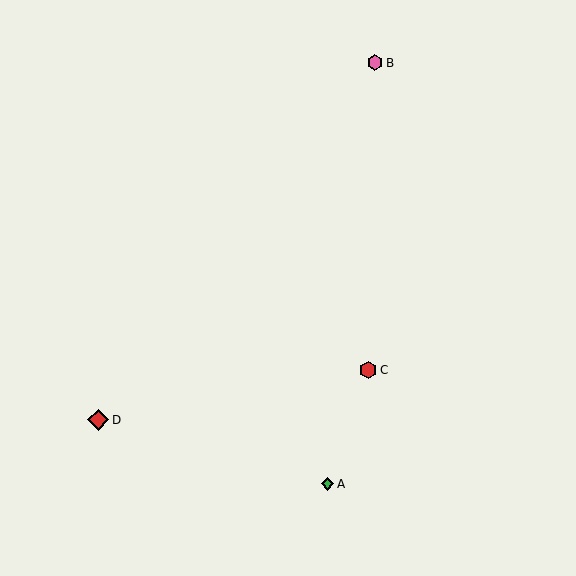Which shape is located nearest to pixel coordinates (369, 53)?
The pink hexagon (labeled B) at (375, 63) is nearest to that location.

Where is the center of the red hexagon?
The center of the red hexagon is at (368, 370).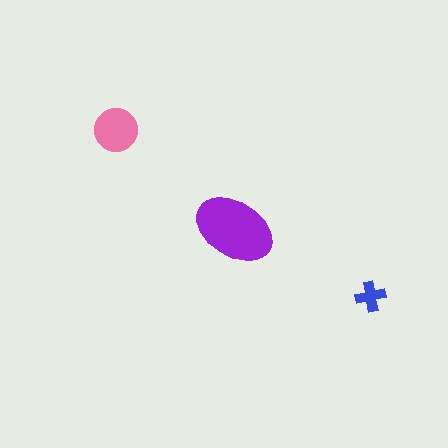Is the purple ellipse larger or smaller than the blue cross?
Larger.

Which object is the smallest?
The blue cross.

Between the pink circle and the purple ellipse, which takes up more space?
The purple ellipse.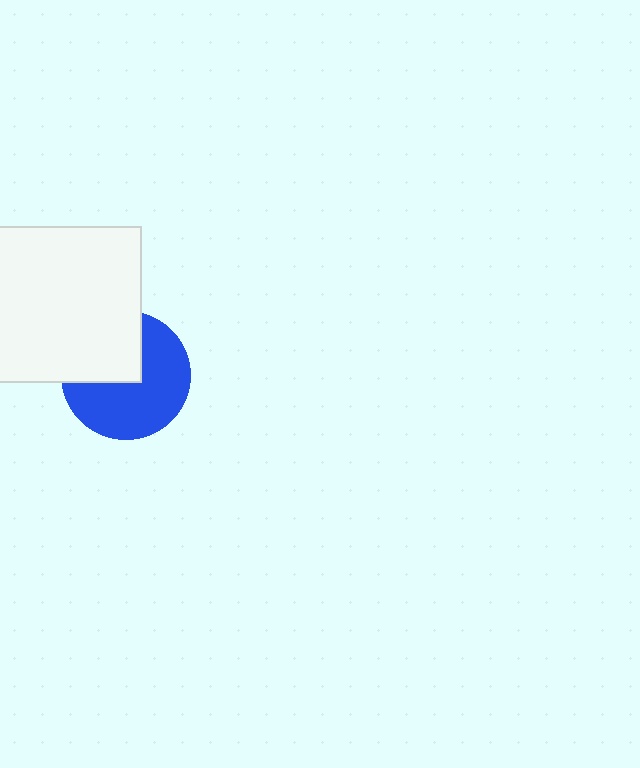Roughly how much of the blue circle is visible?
About half of it is visible (roughly 63%).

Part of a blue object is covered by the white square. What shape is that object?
It is a circle.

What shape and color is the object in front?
The object in front is a white square.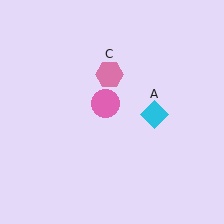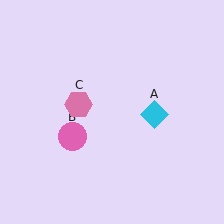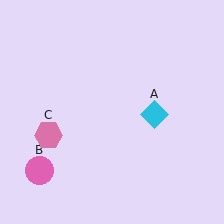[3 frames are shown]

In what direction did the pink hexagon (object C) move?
The pink hexagon (object C) moved down and to the left.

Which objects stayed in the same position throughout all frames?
Cyan diamond (object A) remained stationary.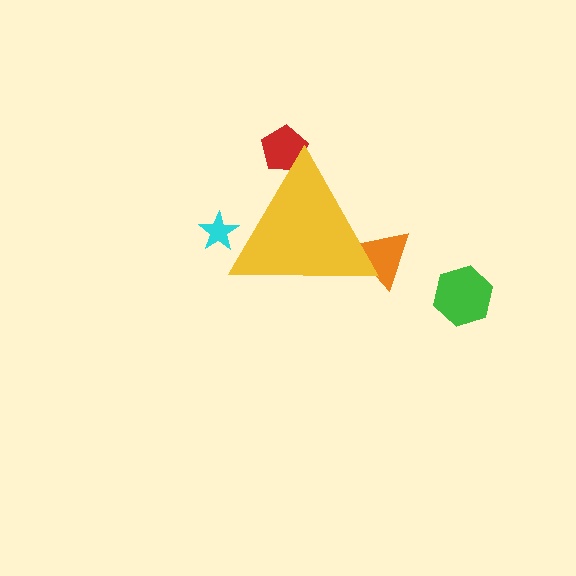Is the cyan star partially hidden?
Yes, the cyan star is partially hidden behind the yellow triangle.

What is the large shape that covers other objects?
A yellow triangle.